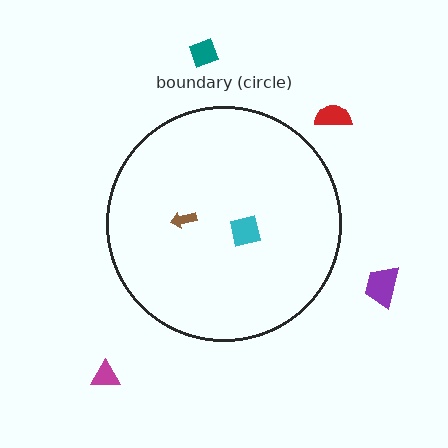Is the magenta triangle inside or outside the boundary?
Outside.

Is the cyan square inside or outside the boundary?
Inside.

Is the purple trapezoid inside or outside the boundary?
Outside.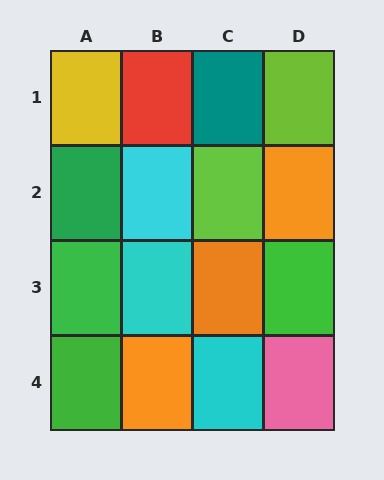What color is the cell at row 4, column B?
Orange.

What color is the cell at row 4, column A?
Green.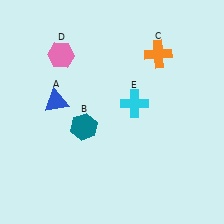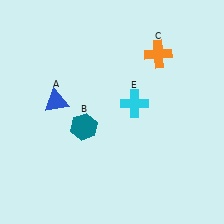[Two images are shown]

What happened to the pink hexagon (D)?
The pink hexagon (D) was removed in Image 2. It was in the top-left area of Image 1.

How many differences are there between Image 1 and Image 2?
There is 1 difference between the two images.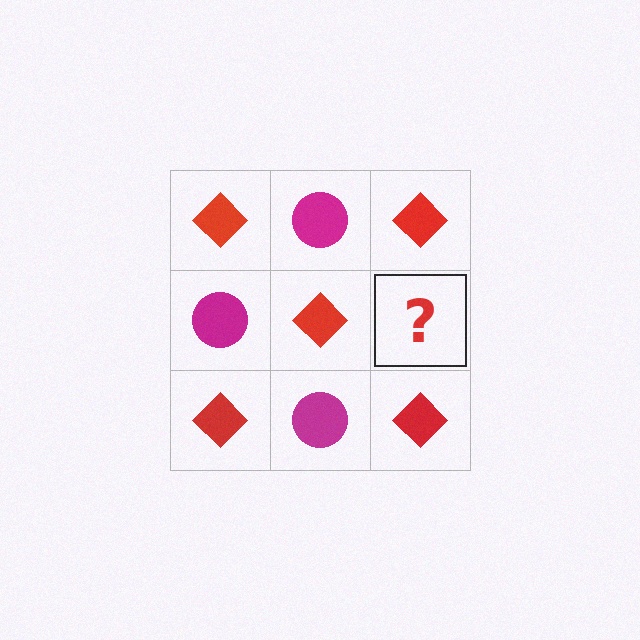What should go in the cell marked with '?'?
The missing cell should contain a magenta circle.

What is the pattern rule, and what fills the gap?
The rule is that it alternates red diamond and magenta circle in a checkerboard pattern. The gap should be filled with a magenta circle.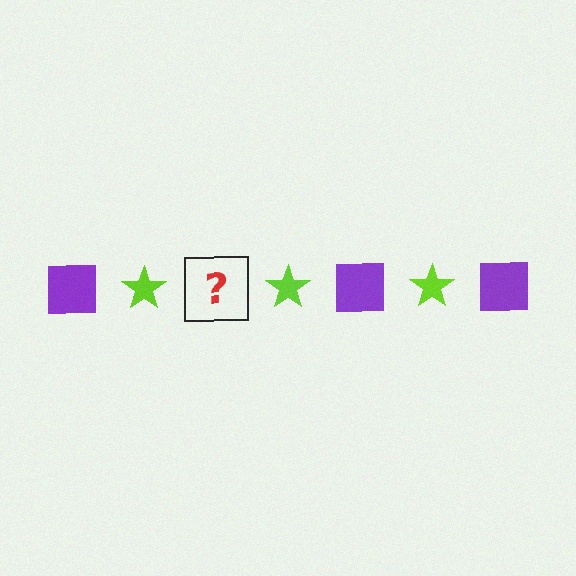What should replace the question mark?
The question mark should be replaced with a purple square.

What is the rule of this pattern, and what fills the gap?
The rule is that the pattern alternates between purple square and lime star. The gap should be filled with a purple square.